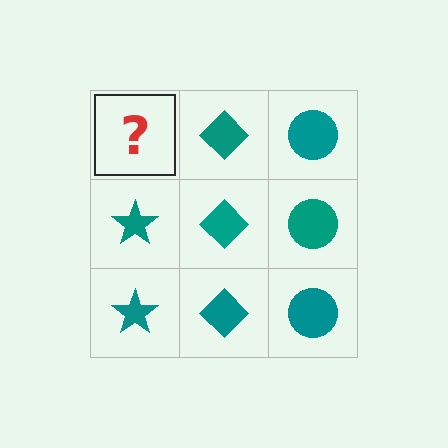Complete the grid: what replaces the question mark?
The question mark should be replaced with a teal star.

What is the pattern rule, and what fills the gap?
The rule is that each column has a consistent shape. The gap should be filled with a teal star.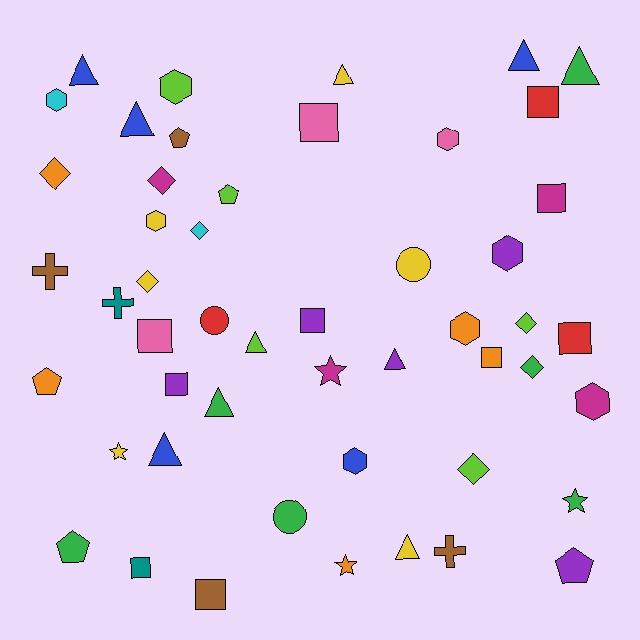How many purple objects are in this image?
There are 5 purple objects.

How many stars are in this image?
There are 4 stars.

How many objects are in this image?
There are 50 objects.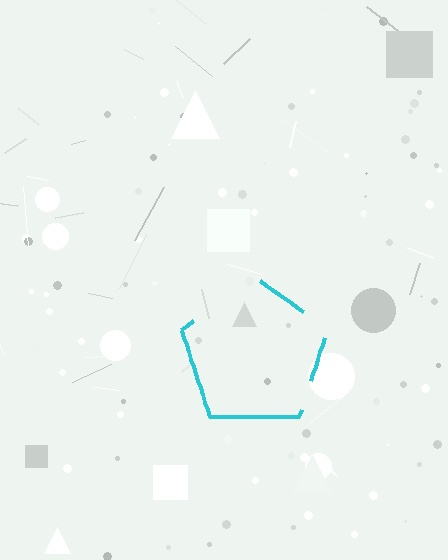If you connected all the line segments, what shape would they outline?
They would outline a pentagon.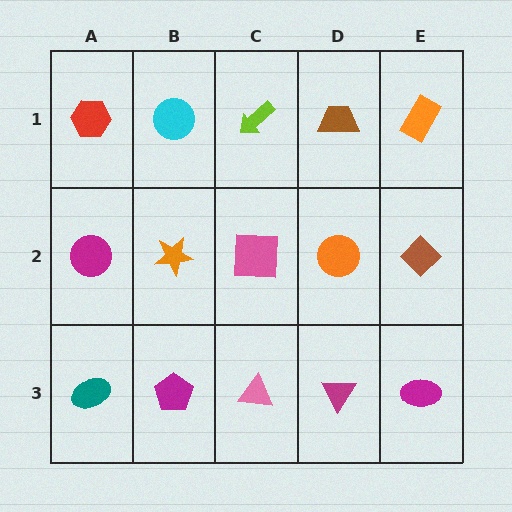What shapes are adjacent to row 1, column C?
A pink square (row 2, column C), a cyan circle (row 1, column B), a brown trapezoid (row 1, column D).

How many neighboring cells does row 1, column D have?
3.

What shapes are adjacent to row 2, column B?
A cyan circle (row 1, column B), a magenta pentagon (row 3, column B), a magenta circle (row 2, column A), a pink square (row 2, column C).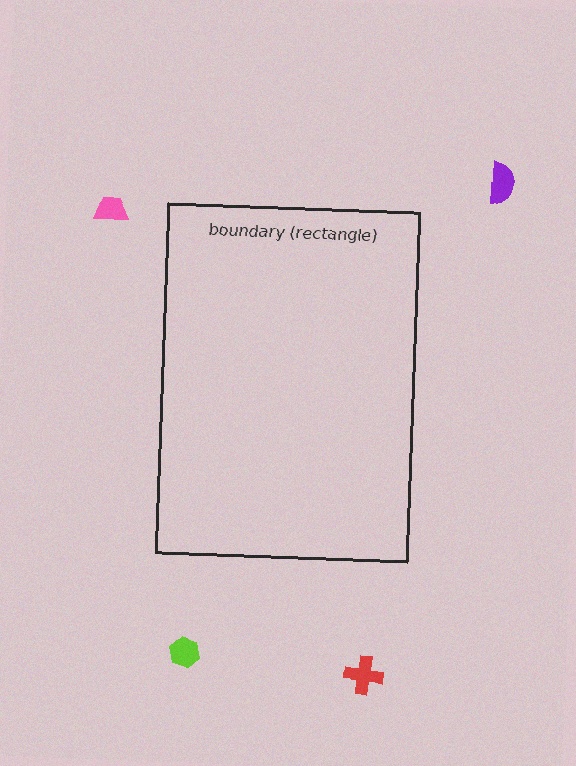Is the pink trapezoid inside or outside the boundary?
Outside.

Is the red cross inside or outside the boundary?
Outside.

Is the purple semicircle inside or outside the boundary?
Outside.